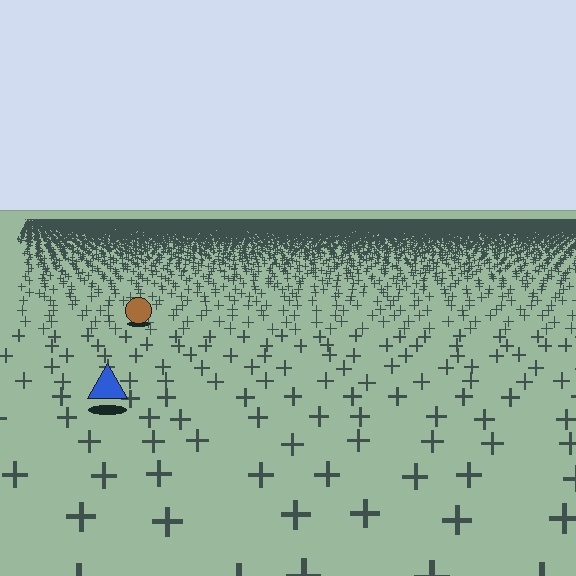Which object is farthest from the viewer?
The brown circle is farthest from the viewer. It appears smaller and the ground texture around it is denser.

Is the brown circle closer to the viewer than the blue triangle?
No. The blue triangle is closer — you can tell from the texture gradient: the ground texture is coarser near it.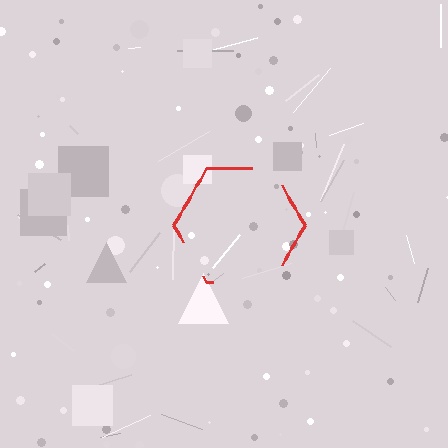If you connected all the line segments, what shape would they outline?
They would outline a hexagon.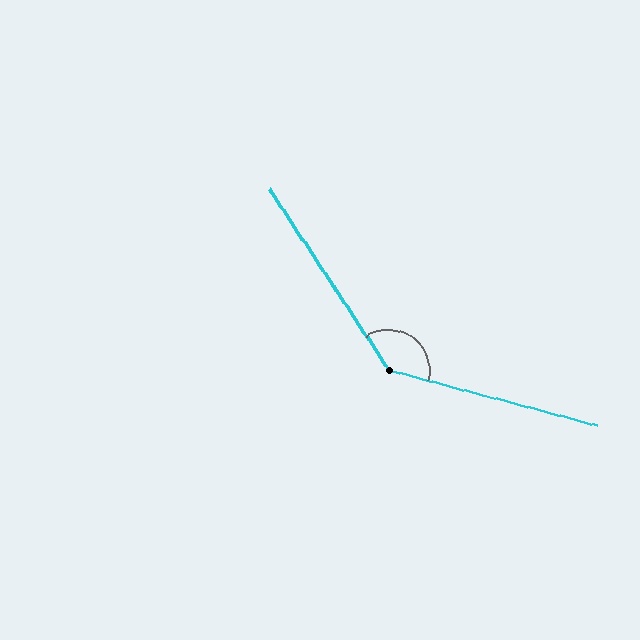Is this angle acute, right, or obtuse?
It is obtuse.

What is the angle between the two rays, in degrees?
Approximately 138 degrees.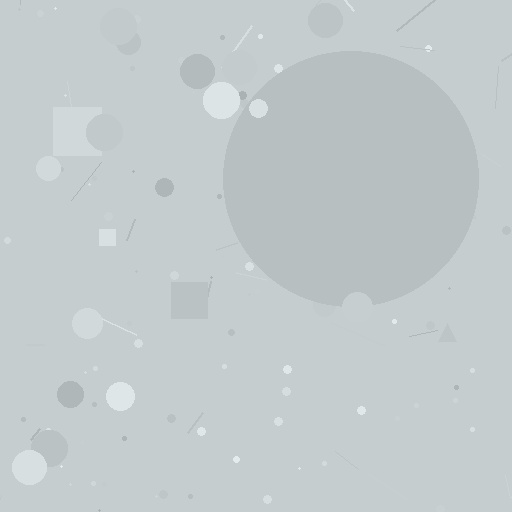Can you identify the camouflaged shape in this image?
The camouflaged shape is a circle.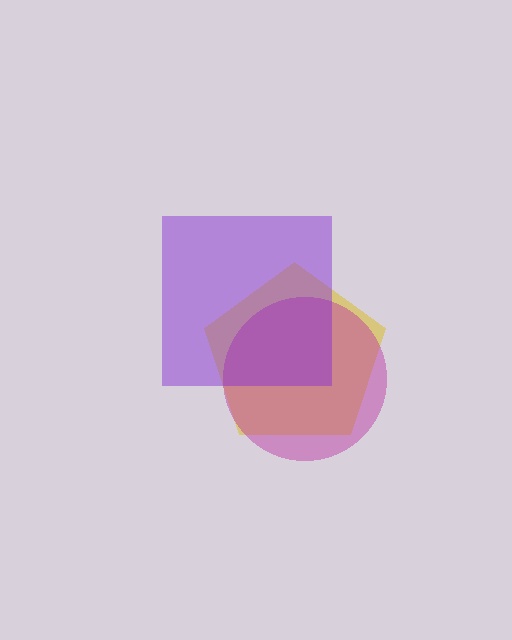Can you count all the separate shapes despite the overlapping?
Yes, there are 3 separate shapes.